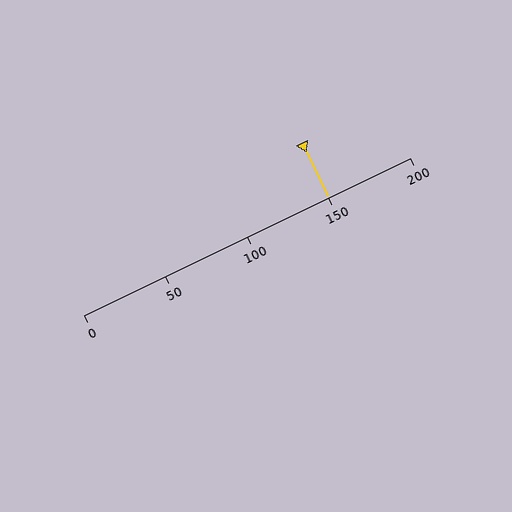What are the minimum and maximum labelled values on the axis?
The axis runs from 0 to 200.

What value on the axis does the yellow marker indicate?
The marker indicates approximately 150.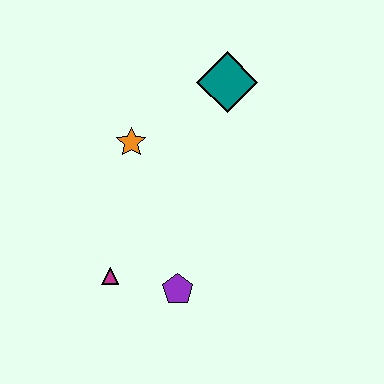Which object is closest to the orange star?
The teal diamond is closest to the orange star.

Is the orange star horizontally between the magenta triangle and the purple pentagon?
Yes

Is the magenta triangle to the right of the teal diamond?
No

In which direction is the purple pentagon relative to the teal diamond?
The purple pentagon is below the teal diamond.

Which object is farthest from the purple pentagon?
The teal diamond is farthest from the purple pentagon.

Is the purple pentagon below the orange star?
Yes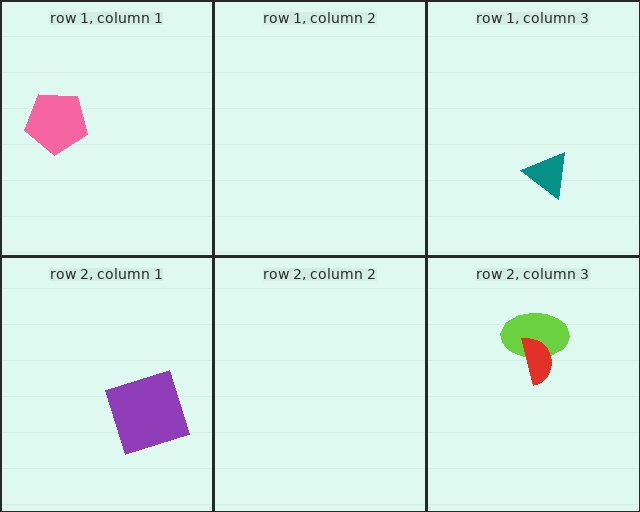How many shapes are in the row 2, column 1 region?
1.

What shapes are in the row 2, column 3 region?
The lime ellipse, the red semicircle.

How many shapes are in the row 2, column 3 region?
2.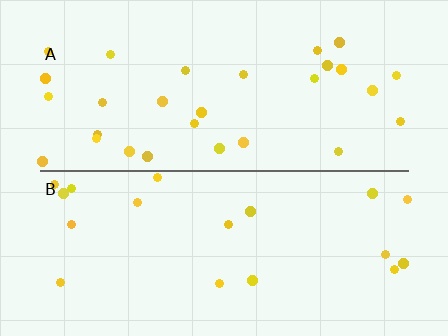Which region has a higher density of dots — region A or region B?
A (the top).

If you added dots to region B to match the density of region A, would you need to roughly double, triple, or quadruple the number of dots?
Approximately double.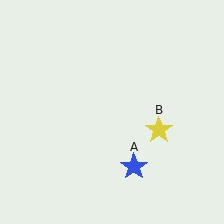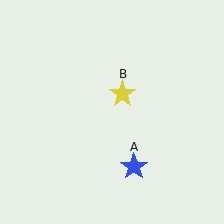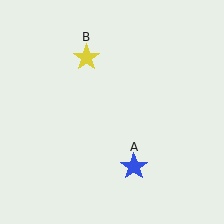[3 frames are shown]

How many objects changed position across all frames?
1 object changed position: yellow star (object B).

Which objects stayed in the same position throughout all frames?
Blue star (object A) remained stationary.